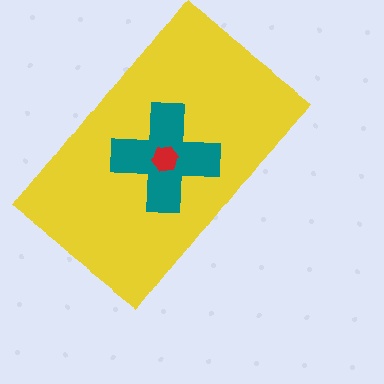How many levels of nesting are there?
3.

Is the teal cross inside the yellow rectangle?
Yes.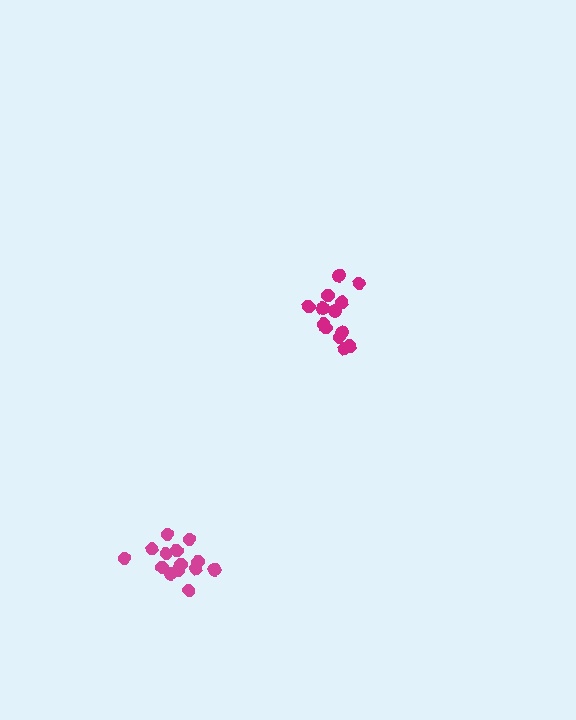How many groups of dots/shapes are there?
There are 2 groups.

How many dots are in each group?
Group 1: 13 dots, Group 2: 14 dots (27 total).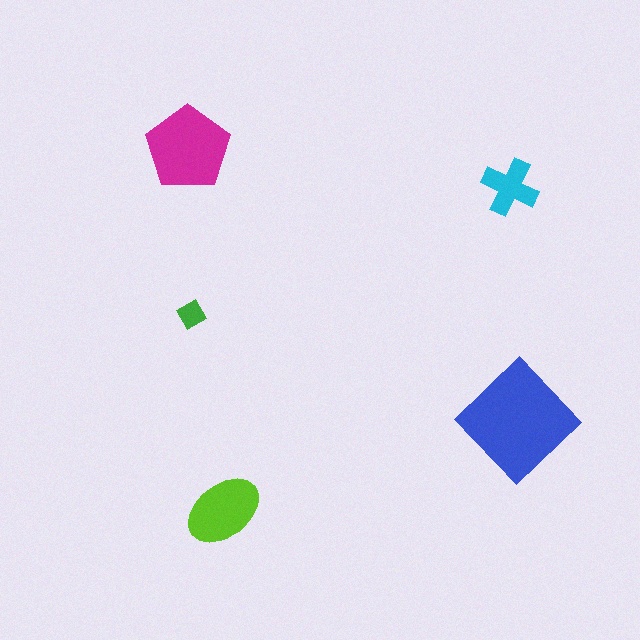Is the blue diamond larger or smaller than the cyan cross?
Larger.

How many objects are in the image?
There are 5 objects in the image.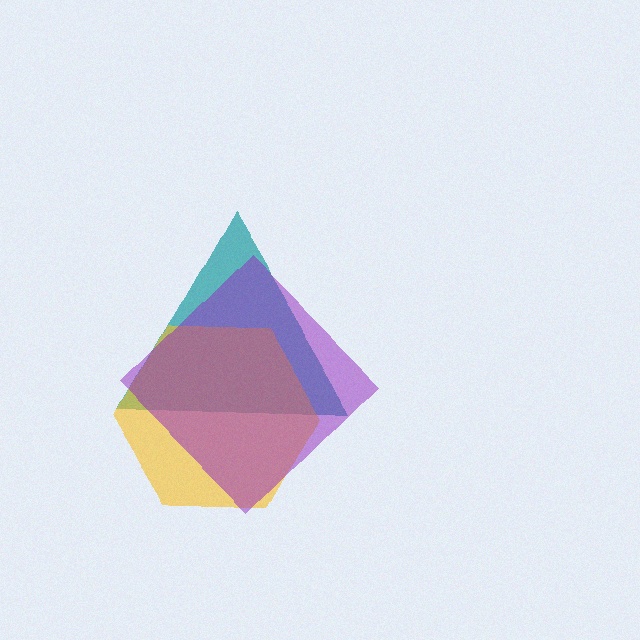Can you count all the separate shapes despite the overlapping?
Yes, there are 3 separate shapes.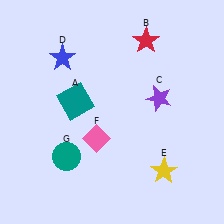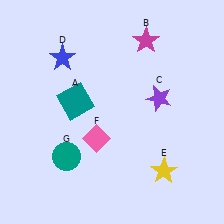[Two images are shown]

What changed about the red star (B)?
In Image 1, B is red. In Image 2, it changed to magenta.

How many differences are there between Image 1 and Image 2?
There is 1 difference between the two images.